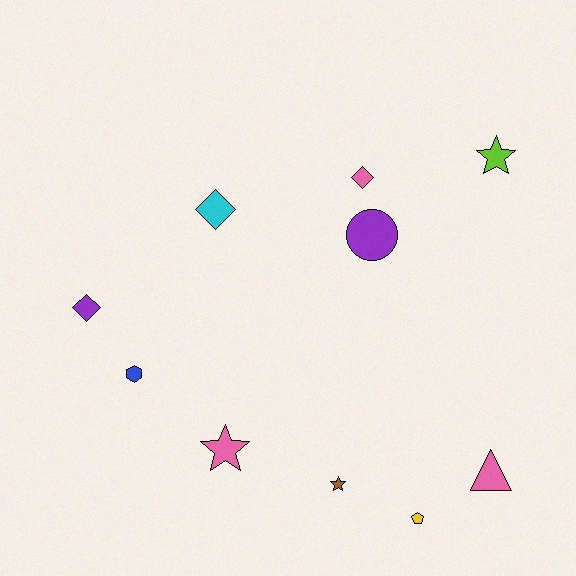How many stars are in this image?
There are 3 stars.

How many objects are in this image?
There are 10 objects.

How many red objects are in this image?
There are no red objects.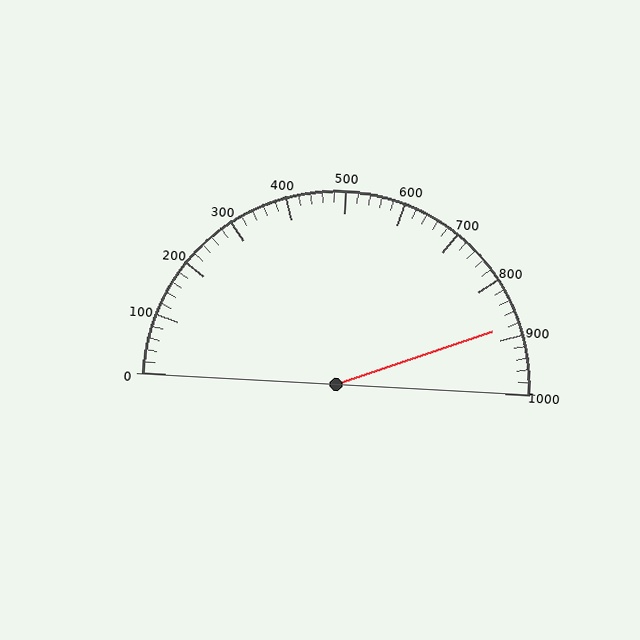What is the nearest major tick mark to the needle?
The nearest major tick mark is 900.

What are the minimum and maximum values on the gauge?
The gauge ranges from 0 to 1000.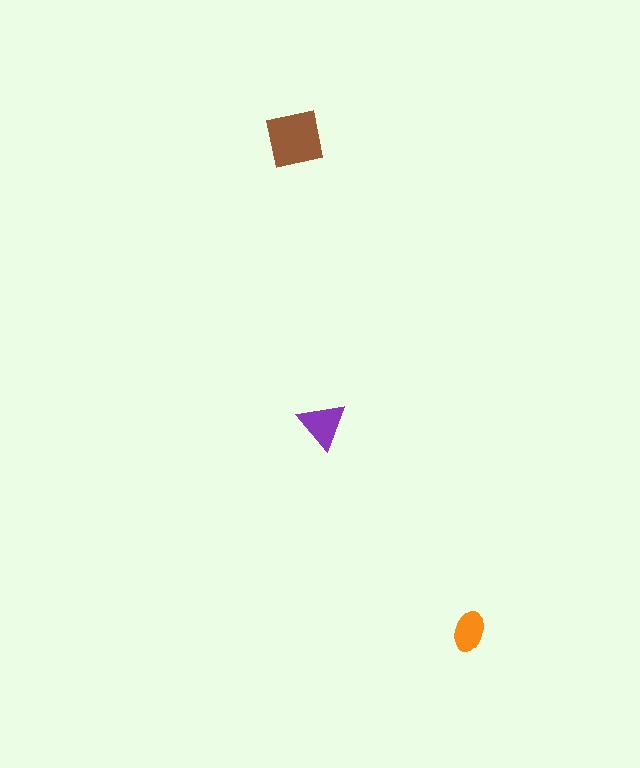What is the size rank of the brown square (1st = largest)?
1st.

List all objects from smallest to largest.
The orange ellipse, the purple triangle, the brown square.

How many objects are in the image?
There are 3 objects in the image.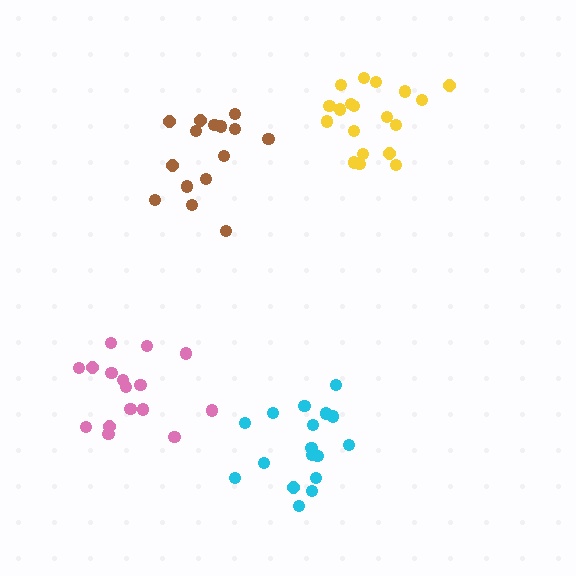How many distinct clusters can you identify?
There are 4 distinct clusters.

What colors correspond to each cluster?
The clusters are colored: brown, pink, cyan, yellow.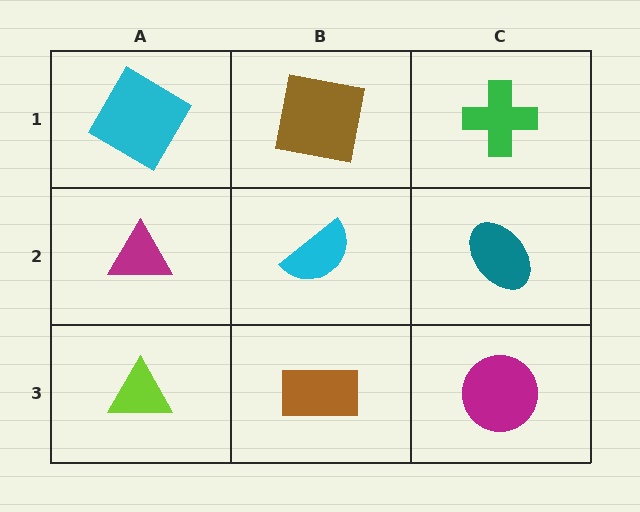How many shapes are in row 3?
3 shapes.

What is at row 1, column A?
A cyan diamond.